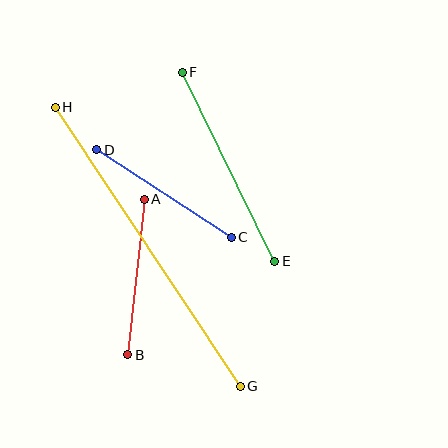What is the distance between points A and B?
The distance is approximately 156 pixels.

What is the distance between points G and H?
The distance is approximately 335 pixels.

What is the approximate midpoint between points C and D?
The midpoint is at approximately (164, 193) pixels.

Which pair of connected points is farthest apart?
Points G and H are farthest apart.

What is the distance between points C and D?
The distance is approximately 161 pixels.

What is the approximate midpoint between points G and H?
The midpoint is at approximately (148, 247) pixels.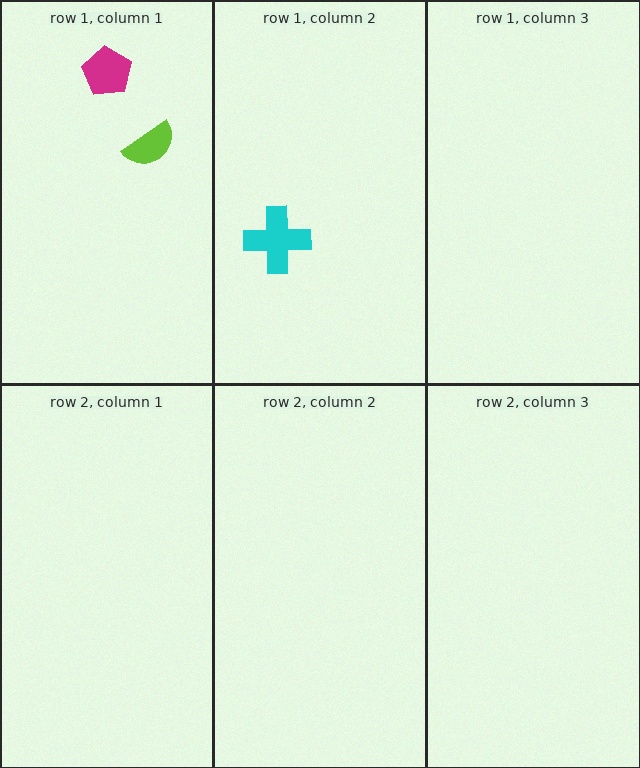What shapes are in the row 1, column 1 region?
The magenta pentagon, the lime semicircle.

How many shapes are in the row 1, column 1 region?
2.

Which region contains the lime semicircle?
The row 1, column 1 region.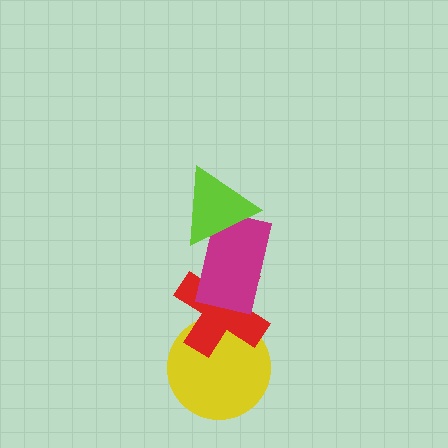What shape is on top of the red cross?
The magenta rectangle is on top of the red cross.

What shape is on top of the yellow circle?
The red cross is on top of the yellow circle.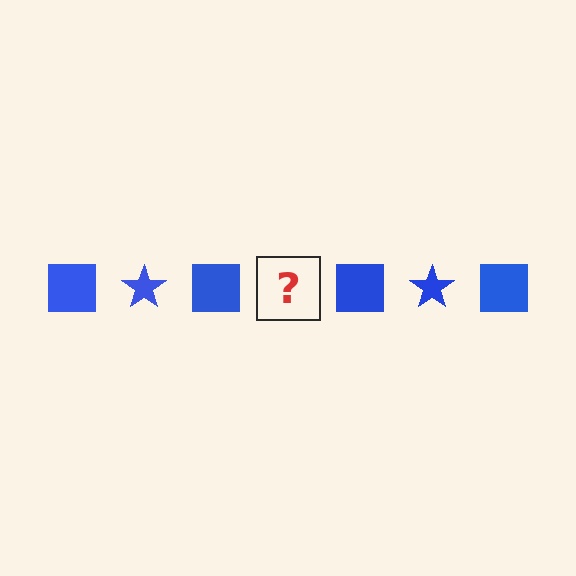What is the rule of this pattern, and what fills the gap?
The rule is that the pattern cycles through square, star shapes in blue. The gap should be filled with a blue star.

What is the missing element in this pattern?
The missing element is a blue star.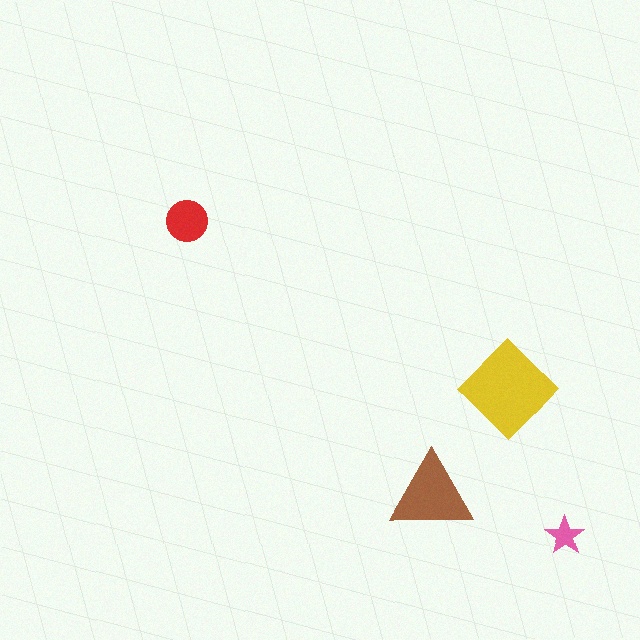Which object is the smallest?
The pink star.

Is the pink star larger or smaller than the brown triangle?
Smaller.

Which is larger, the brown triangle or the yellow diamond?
The yellow diamond.